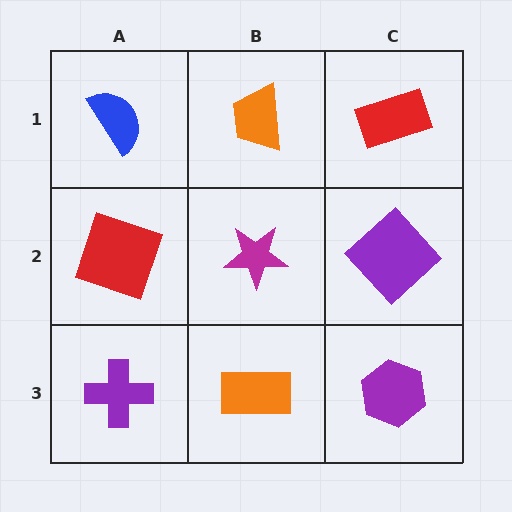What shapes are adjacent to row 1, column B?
A magenta star (row 2, column B), a blue semicircle (row 1, column A), a red rectangle (row 1, column C).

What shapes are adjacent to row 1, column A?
A red square (row 2, column A), an orange trapezoid (row 1, column B).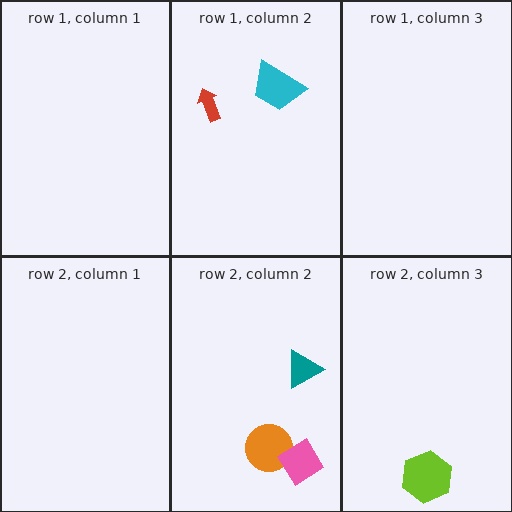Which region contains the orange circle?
The row 2, column 2 region.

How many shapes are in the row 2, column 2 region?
3.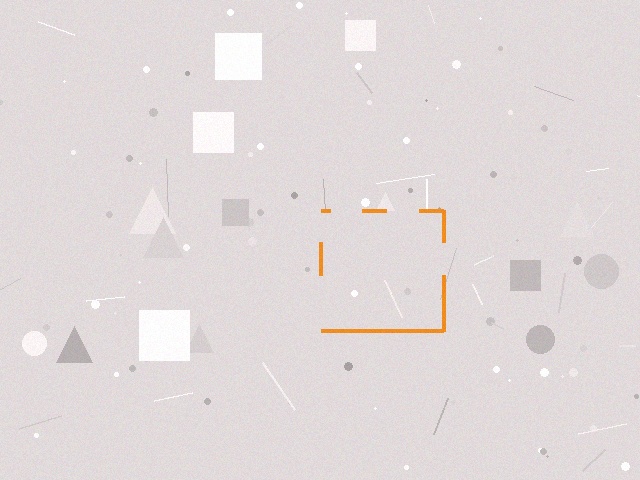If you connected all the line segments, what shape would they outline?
They would outline a square.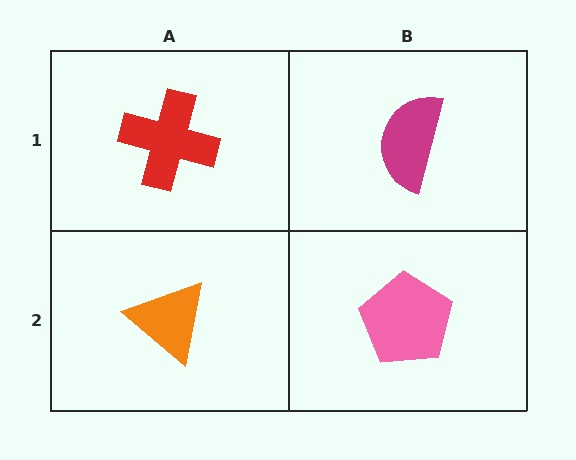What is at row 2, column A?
An orange triangle.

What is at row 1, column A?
A red cross.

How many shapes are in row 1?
2 shapes.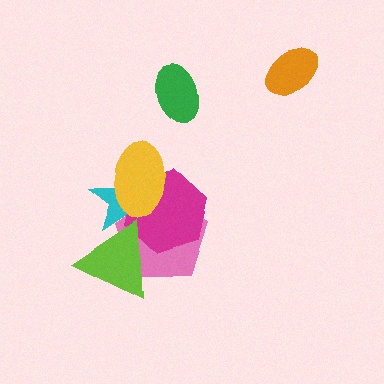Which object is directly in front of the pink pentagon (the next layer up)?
The magenta hexagon is directly in front of the pink pentagon.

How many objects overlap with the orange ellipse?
0 objects overlap with the orange ellipse.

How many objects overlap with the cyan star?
4 objects overlap with the cyan star.